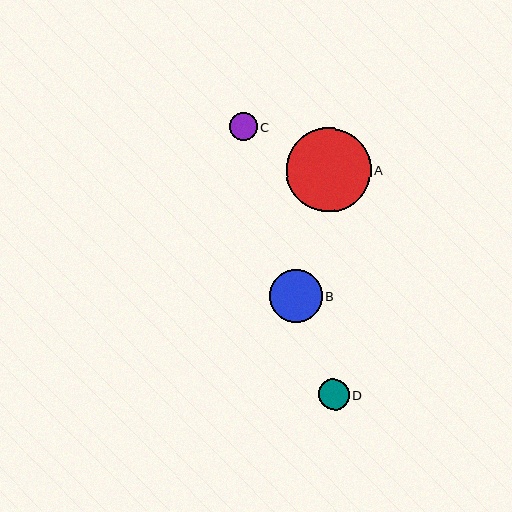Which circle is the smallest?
Circle C is the smallest with a size of approximately 28 pixels.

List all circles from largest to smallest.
From largest to smallest: A, B, D, C.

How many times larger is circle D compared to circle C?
Circle D is approximately 1.1 times the size of circle C.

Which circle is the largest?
Circle A is the largest with a size of approximately 84 pixels.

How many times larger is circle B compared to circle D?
Circle B is approximately 1.7 times the size of circle D.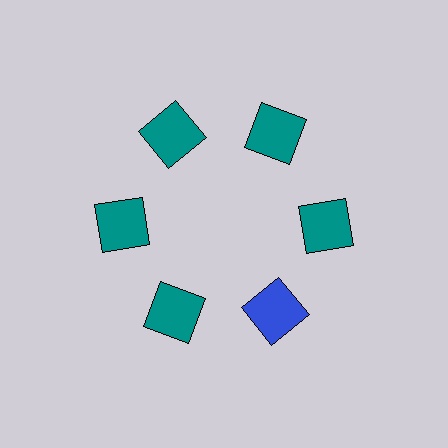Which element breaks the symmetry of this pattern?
The blue square at roughly the 5 o'clock position breaks the symmetry. All other shapes are teal squares.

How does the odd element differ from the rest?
It has a different color: blue instead of teal.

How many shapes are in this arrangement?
There are 6 shapes arranged in a ring pattern.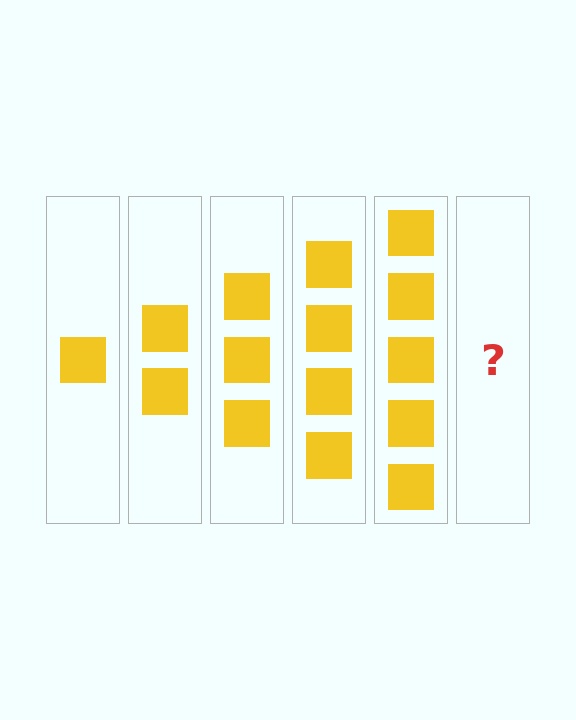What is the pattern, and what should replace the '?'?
The pattern is that each step adds one more square. The '?' should be 6 squares.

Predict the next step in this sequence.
The next step is 6 squares.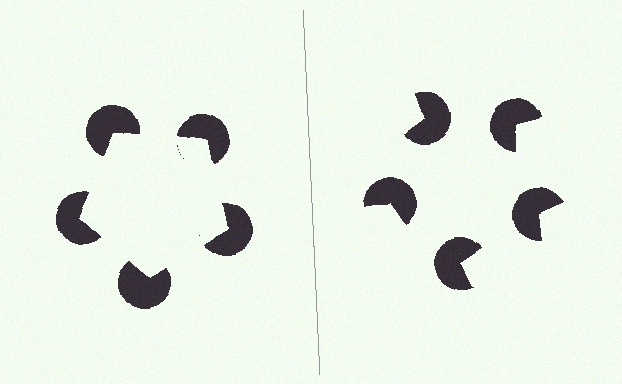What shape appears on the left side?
An illusory pentagon.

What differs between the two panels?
The pac-man discs are positioned identically on both sides; only the wedge orientations differ. On the left they align to a pentagon; on the right they are misaligned.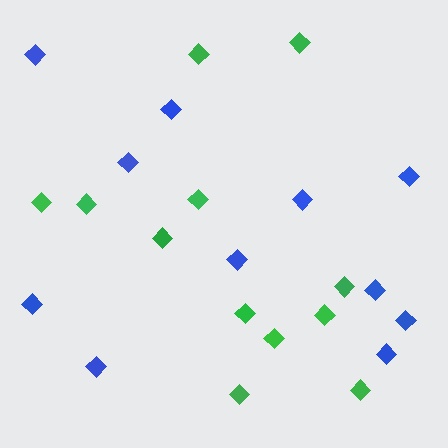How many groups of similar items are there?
There are 2 groups: one group of green diamonds (12) and one group of blue diamonds (11).